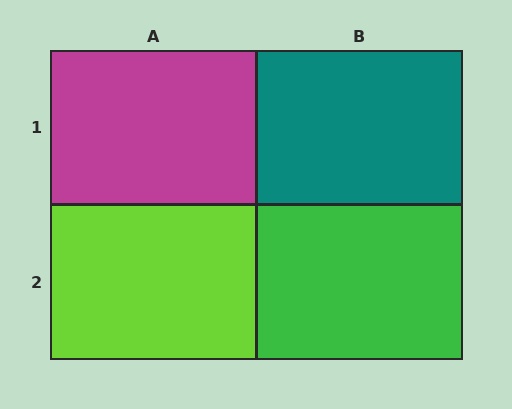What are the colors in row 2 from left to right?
Lime, green.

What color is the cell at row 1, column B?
Teal.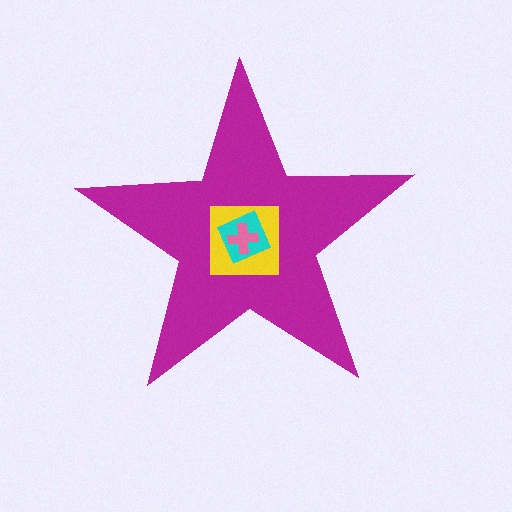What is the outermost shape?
The magenta star.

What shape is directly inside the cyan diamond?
The pink cross.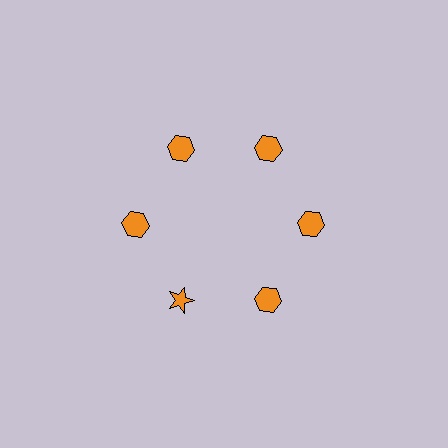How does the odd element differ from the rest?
It has a different shape: star instead of hexagon.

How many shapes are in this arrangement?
There are 6 shapes arranged in a ring pattern.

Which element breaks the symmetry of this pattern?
The orange star at roughly the 7 o'clock position breaks the symmetry. All other shapes are orange hexagons.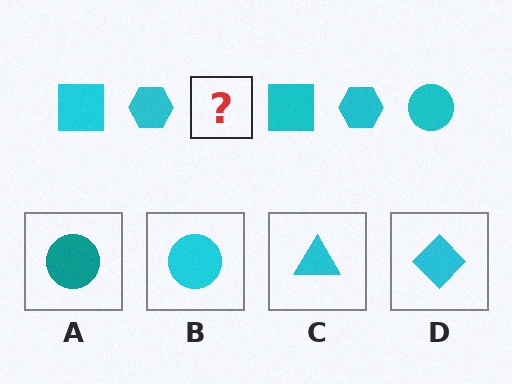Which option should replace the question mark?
Option B.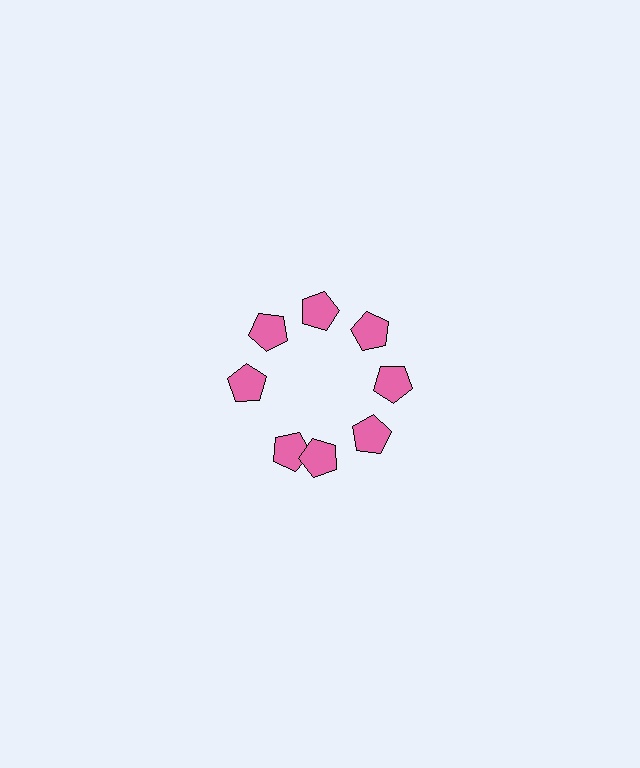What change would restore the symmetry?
The symmetry would be restored by rotating it back into even spacing with its neighbors so that all 8 pentagons sit at equal angles and equal distance from the center.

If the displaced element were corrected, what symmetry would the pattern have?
It would have 8-fold rotational symmetry — the pattern would map onto itself every 45 degrees.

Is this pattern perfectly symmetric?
No. The 8 pink pentagons are arranged in a ring, but one element near the 8 o'clock position is rotated out of alignment along the ring, breaking the 8-fold rotational symmetry.